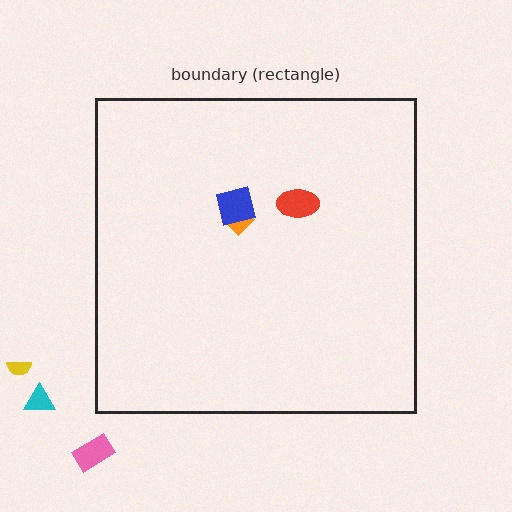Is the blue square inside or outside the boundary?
Inside.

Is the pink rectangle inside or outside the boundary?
Outside.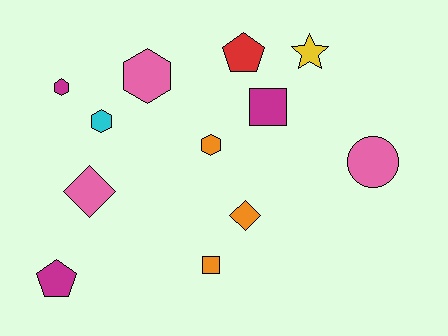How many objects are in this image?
There are 12 objects.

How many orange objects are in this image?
There are 3 orange objects.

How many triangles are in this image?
There are no triangles.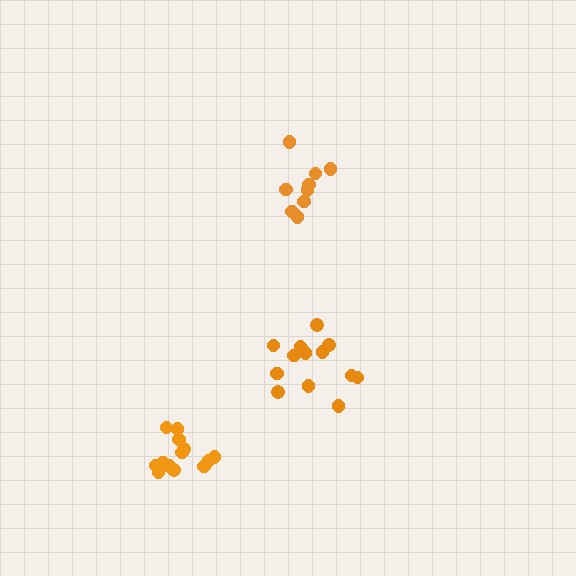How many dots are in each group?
Group 1: 9 dots, Group 2: 13 dots, Group 3: 14 dots (36 total).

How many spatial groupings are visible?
There are 3 spatial groupings.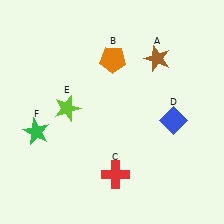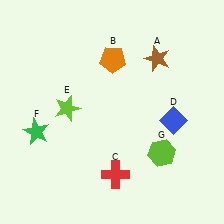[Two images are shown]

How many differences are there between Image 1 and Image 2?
There is 1 difference between the two images.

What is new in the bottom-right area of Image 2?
A lime hexagon (G) was added in the bottom-right area of Image 2.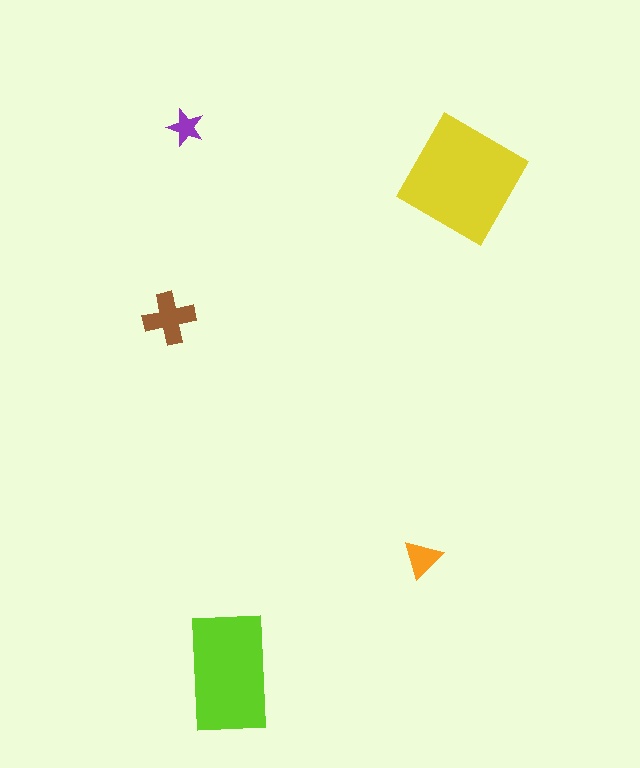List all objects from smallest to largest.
The purple star, the orange triangle, the brown cross, the lime rectangle, the yellow square.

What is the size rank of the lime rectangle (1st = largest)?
2nd.